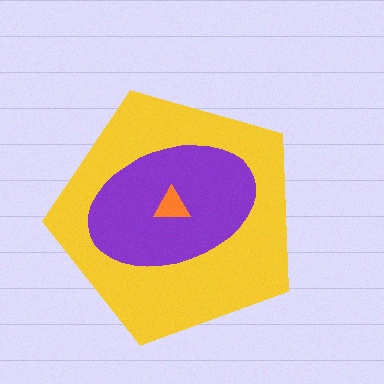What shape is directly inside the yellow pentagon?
The purple ellipse.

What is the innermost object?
The orange triangle.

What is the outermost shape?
The yellow pentagon.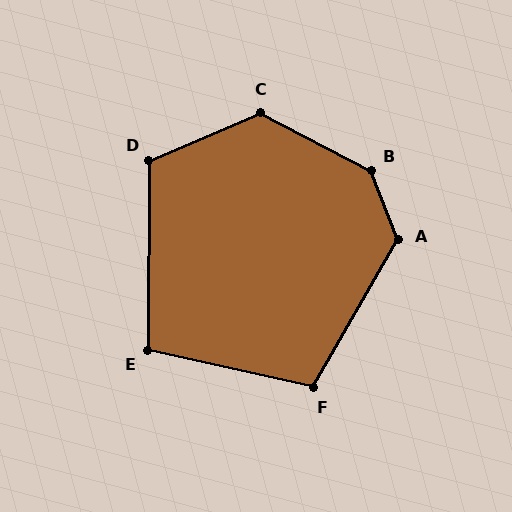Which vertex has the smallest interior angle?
E, at approximately 102 degrees.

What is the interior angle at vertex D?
Approximately 114 degrees (obtuse).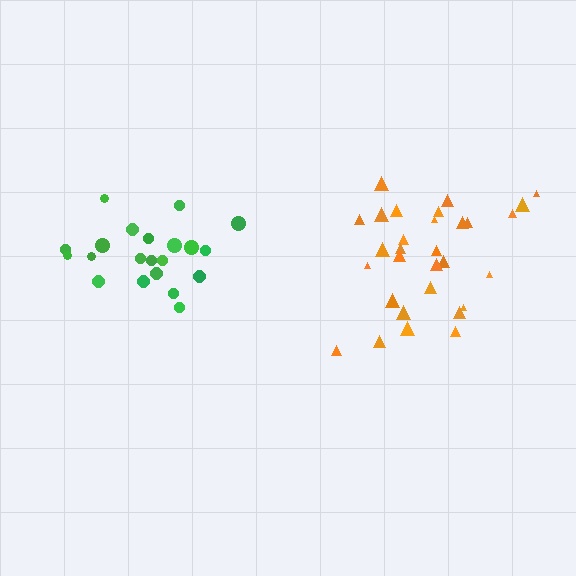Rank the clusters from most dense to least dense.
orange, green.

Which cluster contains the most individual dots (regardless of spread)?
Orange (30).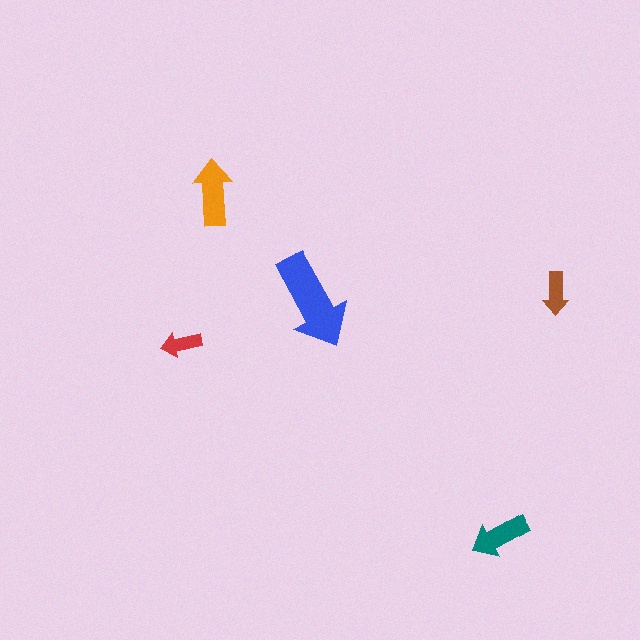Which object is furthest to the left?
The red arrow is leftmost.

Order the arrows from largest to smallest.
the blue one, the orange one, the teal one, the brown one, the red one.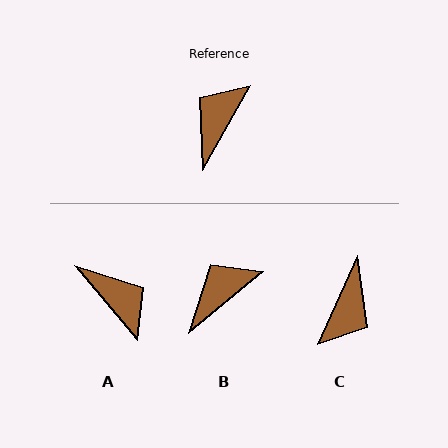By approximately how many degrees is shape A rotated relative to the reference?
Approximately 110 degrees clockwise.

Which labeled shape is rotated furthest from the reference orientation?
C, about 175 degrees away.